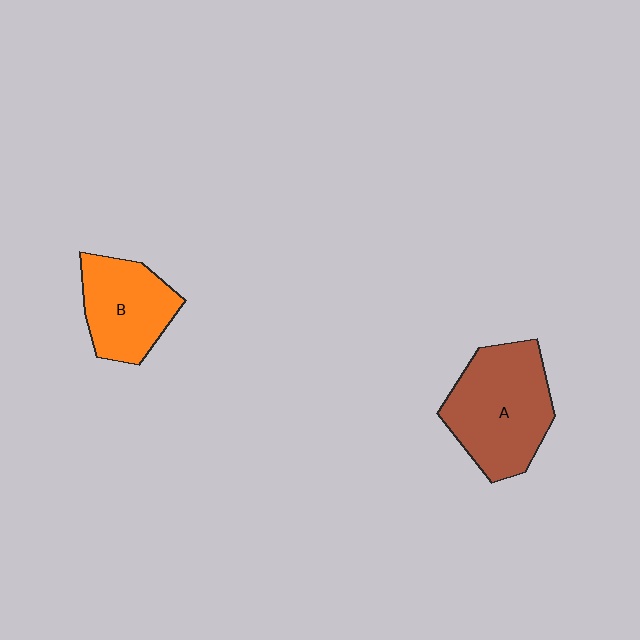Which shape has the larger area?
Shape A (brown).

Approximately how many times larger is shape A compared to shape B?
Approximately 1.4 times.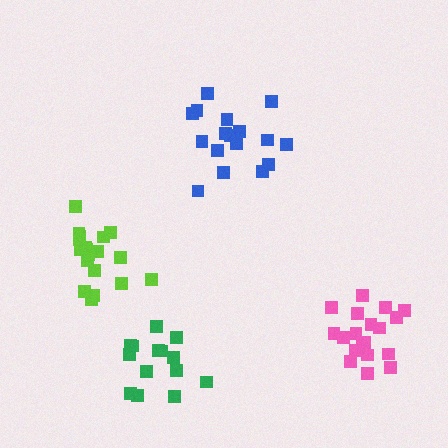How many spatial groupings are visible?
There are 4 spatial groupings.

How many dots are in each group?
Group 1: 19 dots, Group 2: 17 dots, Group 3: 19 dots, Group 4: 14 dots (69 total).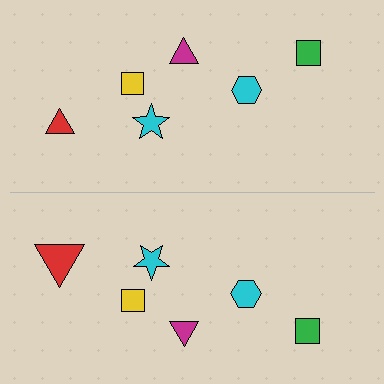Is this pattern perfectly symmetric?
No, the pattern is not perfectly symmetric. The red triangle on the bottom side has a different size than its mirror counterpart.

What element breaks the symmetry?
The red triangle on the bottom side has a different size than its mirror counterpart.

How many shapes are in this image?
There are 12 shapes in this image.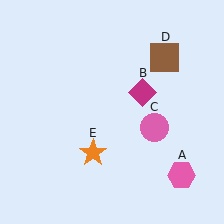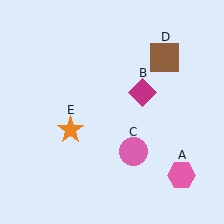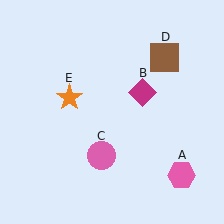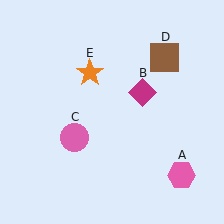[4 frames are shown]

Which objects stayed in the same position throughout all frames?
Pink hexagon (object A) and magenta diamond (object B) and brown square (object D) remained stationary.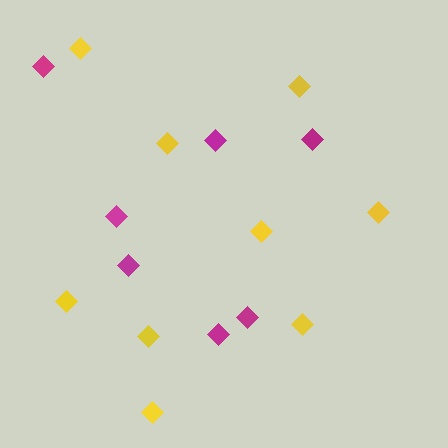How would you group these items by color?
There are 2 groups: one group of yellow diamonds (9) and one group of magenta diamonds (7).